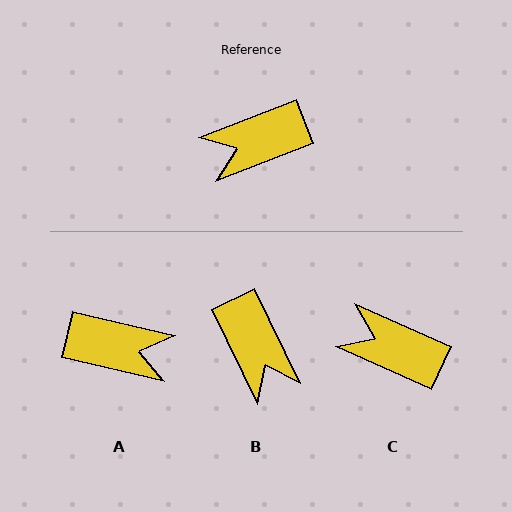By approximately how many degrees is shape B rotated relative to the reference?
Approximately 95 degrees counter-clockwise.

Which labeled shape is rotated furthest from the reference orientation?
A, about 146 degrees away.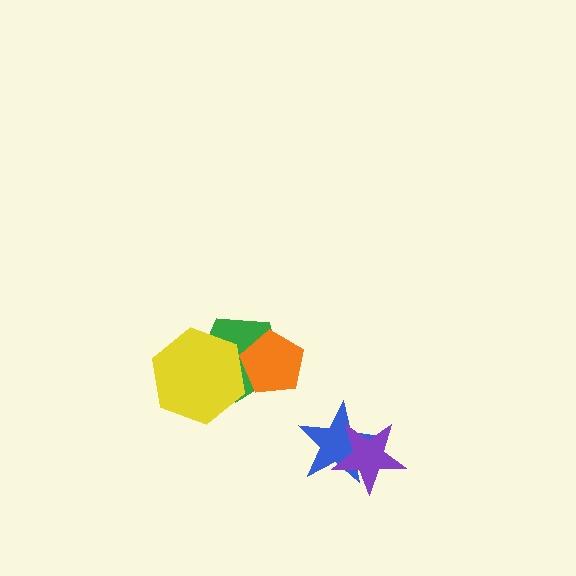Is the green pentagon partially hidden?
Yes, it is partially covered by another shape.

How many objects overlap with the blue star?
1 object overlaps with the blue star.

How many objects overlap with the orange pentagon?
1 object overlaps with the orange pentagon.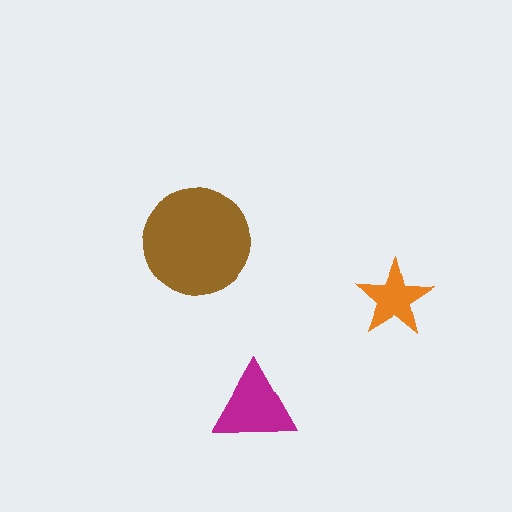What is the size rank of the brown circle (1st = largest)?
1st.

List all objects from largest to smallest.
The brown circle, the magenta triangle, the orange star.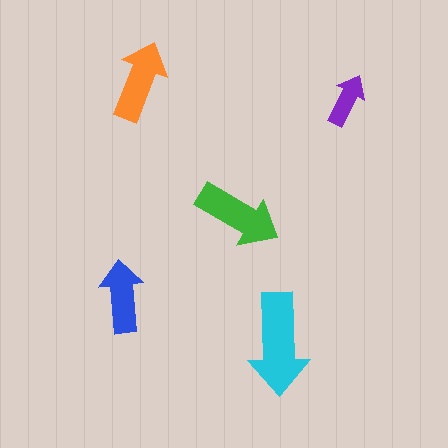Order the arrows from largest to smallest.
the cyan one, the green one, the orange one, the blue one, the purple one.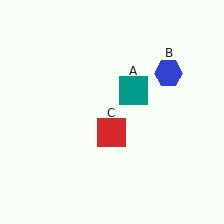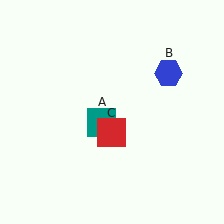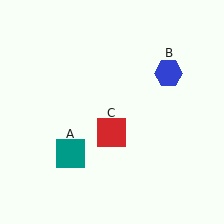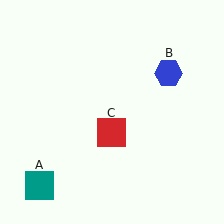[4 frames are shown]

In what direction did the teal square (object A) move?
The teal square (object A) moved down and to the left.